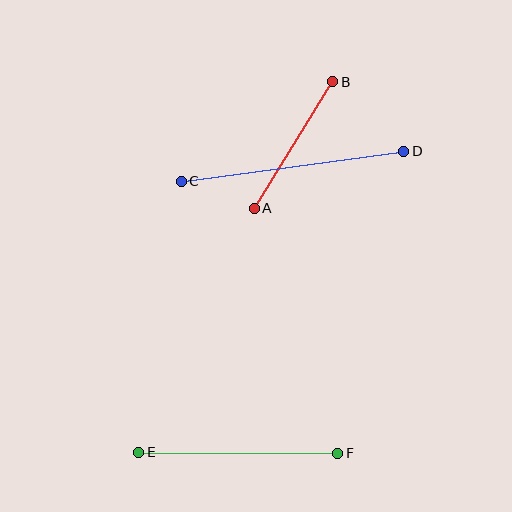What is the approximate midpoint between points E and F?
The midpoint is at approximately (238, 453) pixels.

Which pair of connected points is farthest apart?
Points C and D are farthest apart.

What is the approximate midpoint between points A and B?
The midpoint is at approximately (293, 145) pixels.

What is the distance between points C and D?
The distance is approximately 225 pixels.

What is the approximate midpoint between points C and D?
The midpoint is at approximately (292, 166) pixels.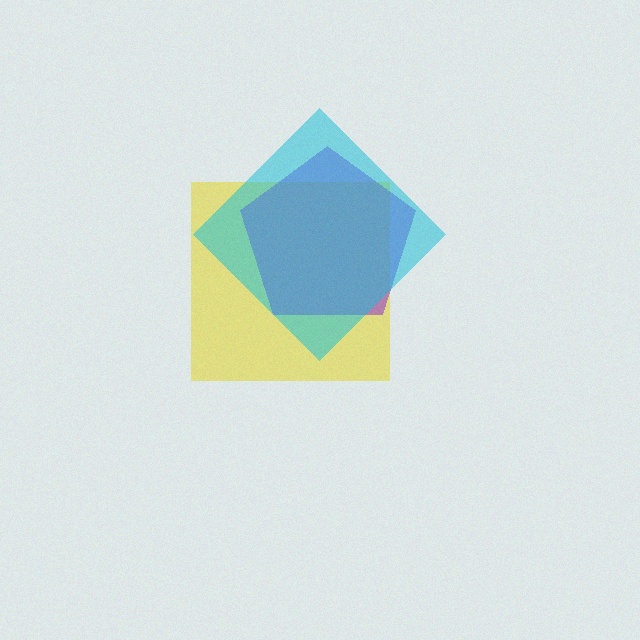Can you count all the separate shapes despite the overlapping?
Yes, there are 3 separate shapes.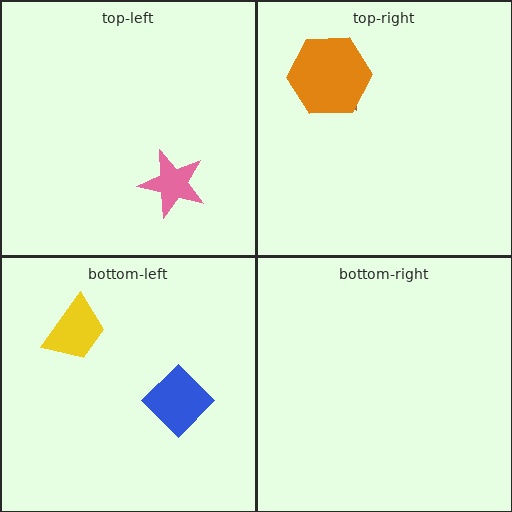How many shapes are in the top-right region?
2.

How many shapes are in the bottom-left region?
2.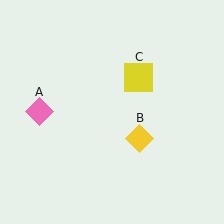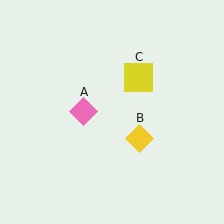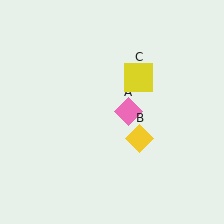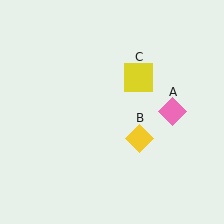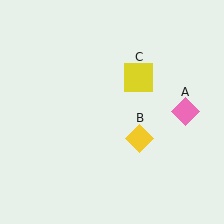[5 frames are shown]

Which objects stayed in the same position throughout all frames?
Yellow diamond (object B) and yellow square (object C) remained stationary.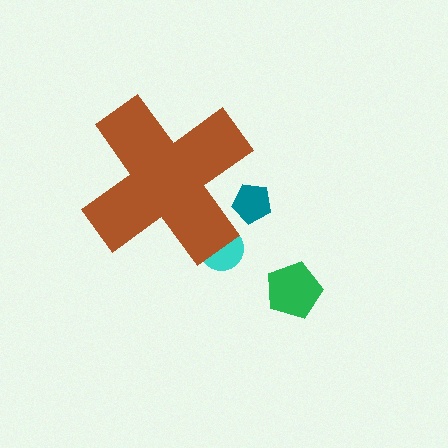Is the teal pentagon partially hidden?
Yes, the teal pentagon is partially hidden behind the brown cross.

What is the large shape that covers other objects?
A brown cross.